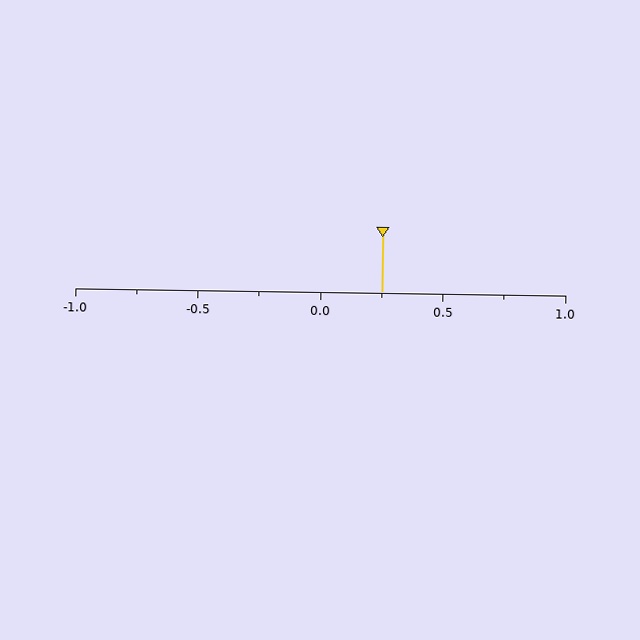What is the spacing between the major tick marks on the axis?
The major ticks are spaced 0.5 apart.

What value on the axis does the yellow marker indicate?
The marker indicates approximately 0.25.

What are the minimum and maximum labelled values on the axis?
The axis runs from -1.0 to 1.0.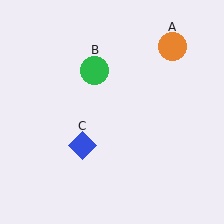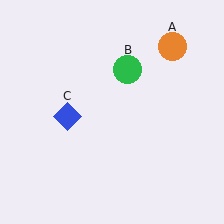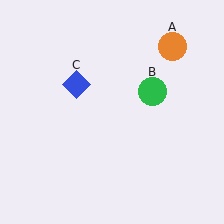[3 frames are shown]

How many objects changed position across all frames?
2 objects changed position: green circle (object B), blue diamond (object C).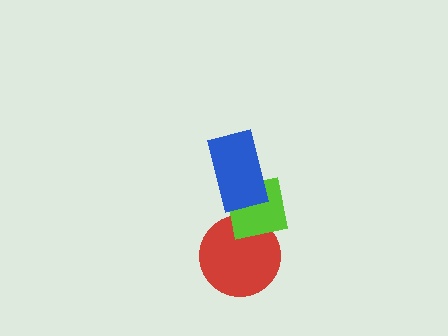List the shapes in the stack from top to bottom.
From top to bottom: the blue rectangle, the lime square, the red circle.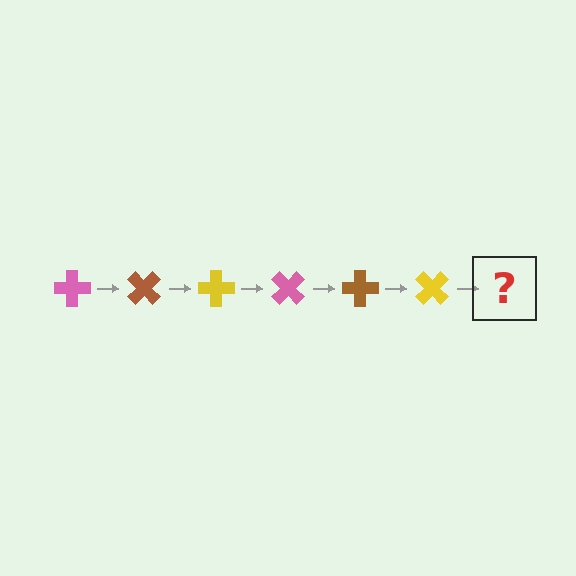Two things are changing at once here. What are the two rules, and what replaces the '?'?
The two rules are that it rotates 45 degrees each step and the color cycles through pink, brown, and yellow. The '?' should be a pink cross, rotated 270 degrees from the start.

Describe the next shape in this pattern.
It should be a pink cross, rotated 270 degrees from the start.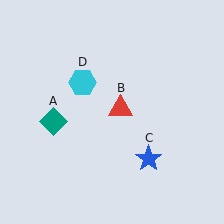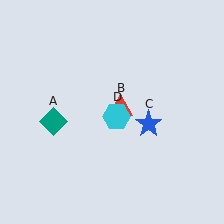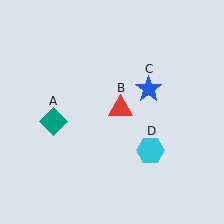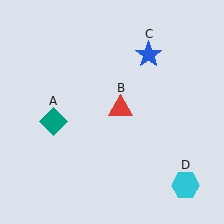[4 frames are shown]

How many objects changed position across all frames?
2 objects changed position: blue star (object C), cyan hexagon (object D).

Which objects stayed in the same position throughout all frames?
Teal diamond (object A) and red triangle (object B) remained stationary.